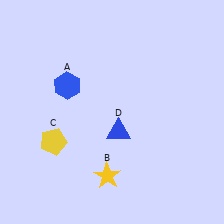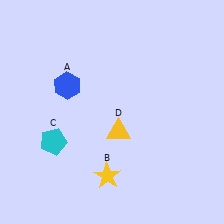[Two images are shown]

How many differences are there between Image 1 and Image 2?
There are 2 differences between the two images.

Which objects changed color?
C changed from yellow to cyan. D changed from blue to yellow.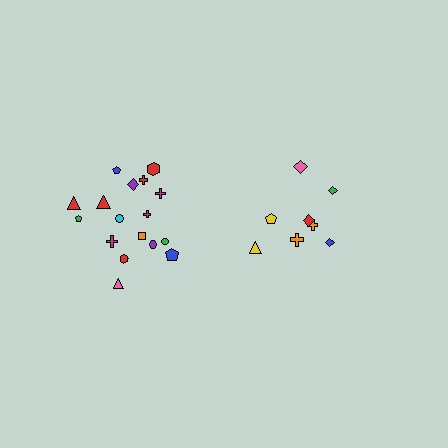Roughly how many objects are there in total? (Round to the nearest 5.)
Roughly 25 objects in total.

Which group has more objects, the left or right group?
The left group.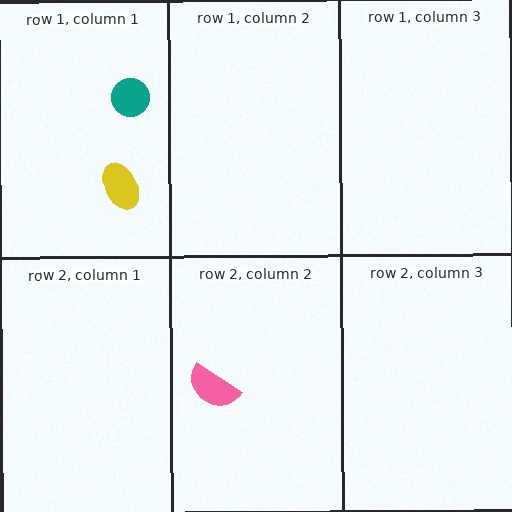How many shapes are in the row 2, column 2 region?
1.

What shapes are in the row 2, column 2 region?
The pink semicircle.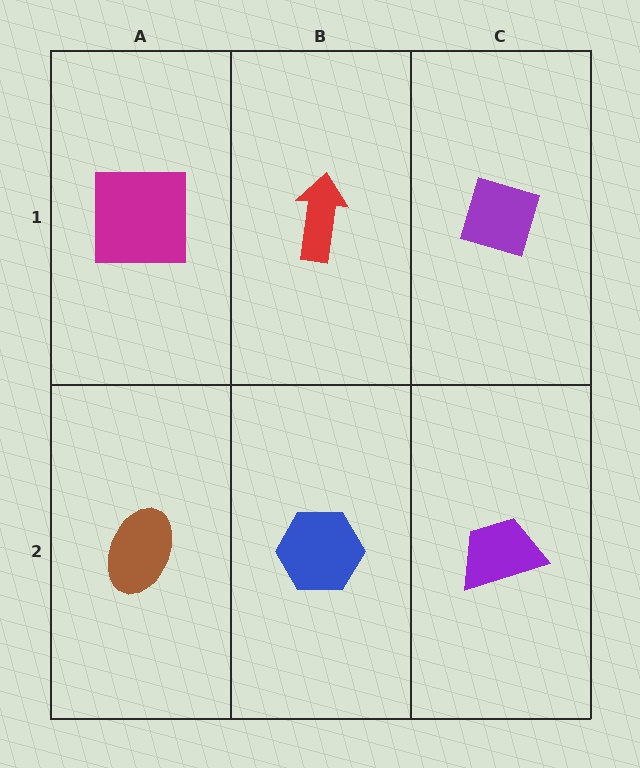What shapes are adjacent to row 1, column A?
A brown ellipse (row 2, column A), a red arrow (row 1, column B).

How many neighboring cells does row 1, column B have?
3.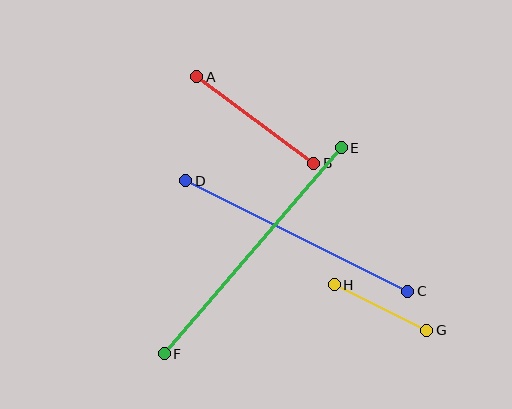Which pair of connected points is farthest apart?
Points E and F are farthest apart.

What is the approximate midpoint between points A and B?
The midpoint is at approximately (255, 120) pixels.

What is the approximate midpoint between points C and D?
The midpoint is at approximately (297, 236) pixels.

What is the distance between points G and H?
The distance is approximately 103 pixels.